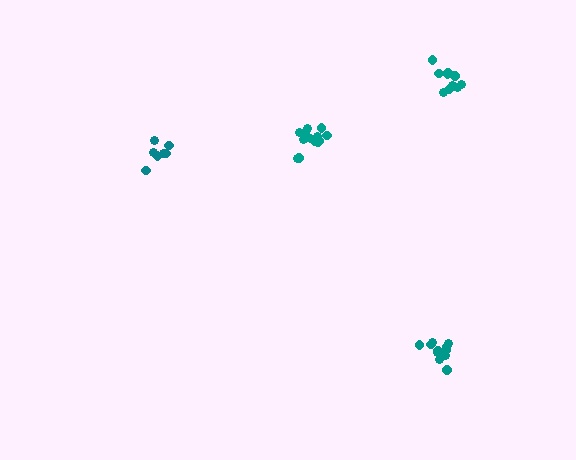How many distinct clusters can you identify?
There are 4 distinct clusters.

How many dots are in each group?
Group 1: 13 dots, Group 2: 10 dots, Group 3: 7 dots, Group 4: 12 dots (42 total).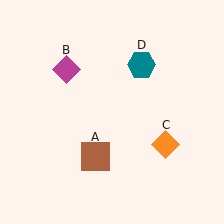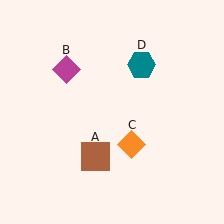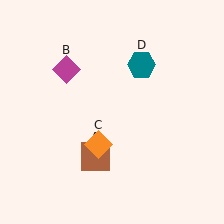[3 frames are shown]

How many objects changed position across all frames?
1 object changed position: orange diamond (object C).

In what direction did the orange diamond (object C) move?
The orange diamond (object C) moved left.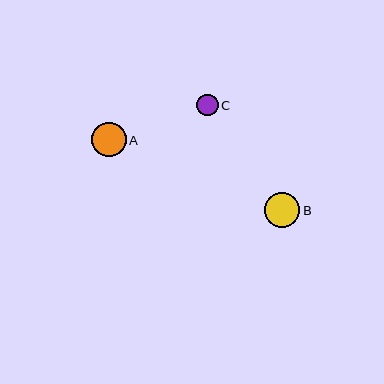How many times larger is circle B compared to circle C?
Circle B is approximately 1.6 times the size of circle C.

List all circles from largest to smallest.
From largest to smallest: B, A, C.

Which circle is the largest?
Circle B is the largest with a size of approximately 35 pixels.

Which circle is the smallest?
Circle C is the smallest with a size of approximately 22 pixels.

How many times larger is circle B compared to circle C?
Circle B is approximately 1.6 times the size of circle C.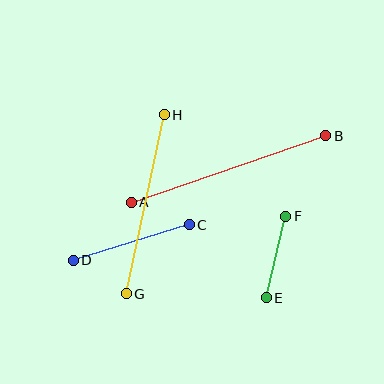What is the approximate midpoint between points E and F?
The midpoint is at approximately (276, 257) pixels.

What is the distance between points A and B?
The distance is approximately 205 pixels.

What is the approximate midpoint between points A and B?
The midpoint is at approximately (228, 169) pixels.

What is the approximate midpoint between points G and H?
The midpoint is at approximately (145, 204) pixels.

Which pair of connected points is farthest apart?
Points A and B are farthest apart.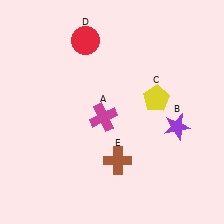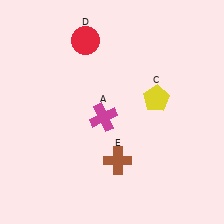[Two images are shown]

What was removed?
The purple star (B) was removed in Image 2.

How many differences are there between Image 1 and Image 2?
There is 1 difference between the two images.